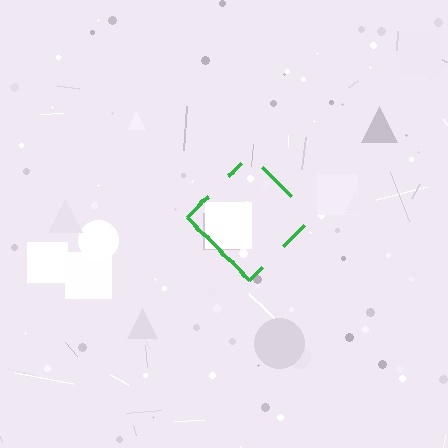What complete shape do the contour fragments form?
The contour fragments form a diamond.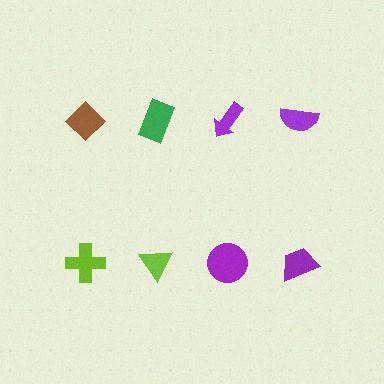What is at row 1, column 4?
A purple semicircle.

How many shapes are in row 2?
4 shapes.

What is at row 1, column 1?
A brown diamond.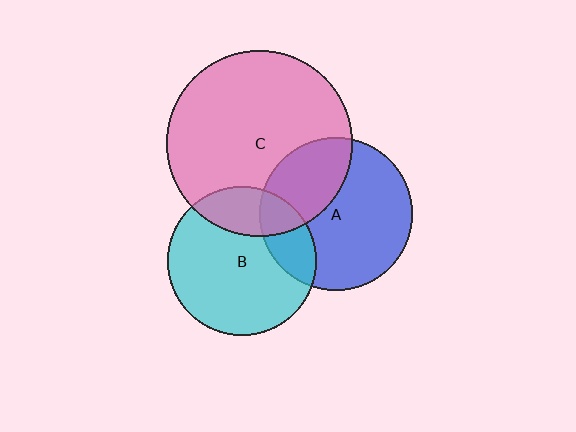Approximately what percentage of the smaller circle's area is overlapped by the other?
Approximately 20%.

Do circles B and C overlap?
Yes.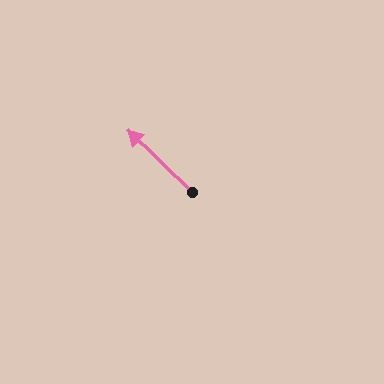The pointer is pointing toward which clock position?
Roughly 10 o'clock.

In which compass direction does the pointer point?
Northwest.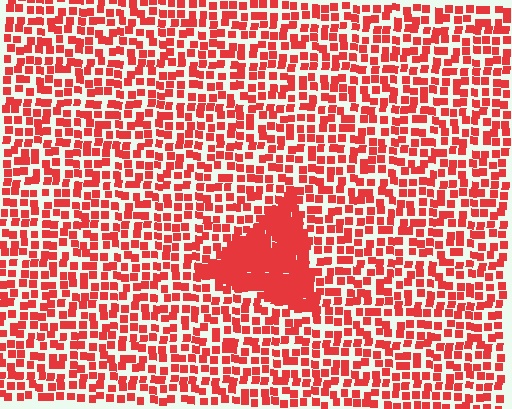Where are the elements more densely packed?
The elements are more densely packed inside the triangle boundary.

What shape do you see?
I see a triangle.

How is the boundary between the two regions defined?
The boundary is defined by a change in element density (approximately 2.7x ratio). All elements are the same color, size, and shape.